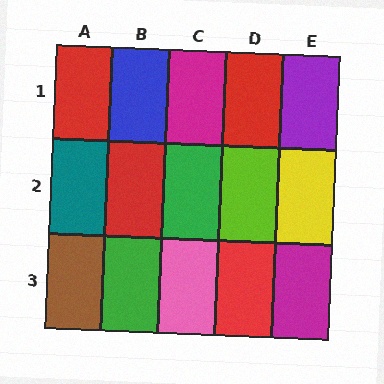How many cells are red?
4 cells are red.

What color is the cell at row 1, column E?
Purple.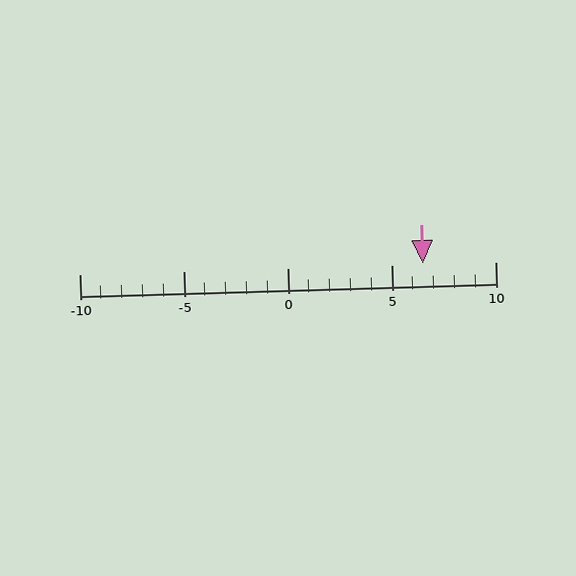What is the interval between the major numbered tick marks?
The major tick marks are spaced 5 units apart.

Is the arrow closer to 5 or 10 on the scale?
The arrow is closer to 5.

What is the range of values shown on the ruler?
The ruler shows values from -10 to 10.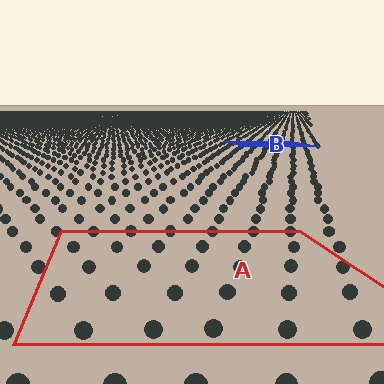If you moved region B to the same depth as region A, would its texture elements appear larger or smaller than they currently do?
They would appear larger. At a closer depth, the same texture elements are projected at a bigger on-screen size.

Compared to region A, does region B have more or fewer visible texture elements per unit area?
Region B has more texture elements per unit area — they are packed more densely because it is farther away.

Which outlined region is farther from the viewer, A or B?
Region B is farther from the viewer — the texture elements inside it appear smaller and more densely packed.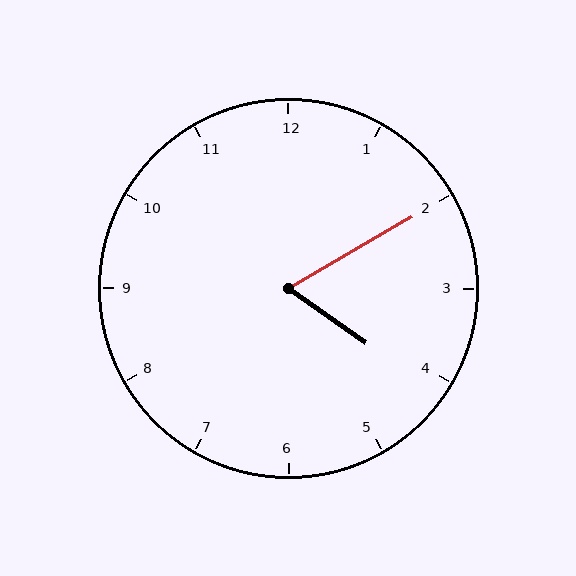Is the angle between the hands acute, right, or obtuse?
It is acute.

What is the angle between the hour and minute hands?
Approximately 65 degrees.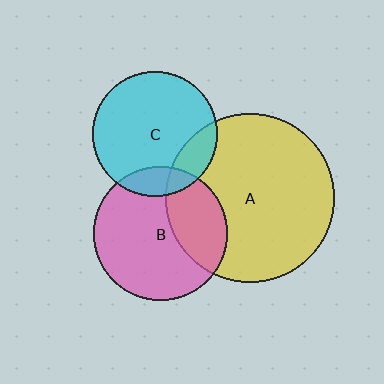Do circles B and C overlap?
Yes.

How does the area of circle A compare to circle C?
Approximately 1.8 times.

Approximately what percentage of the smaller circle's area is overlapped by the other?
Approximately 15%.